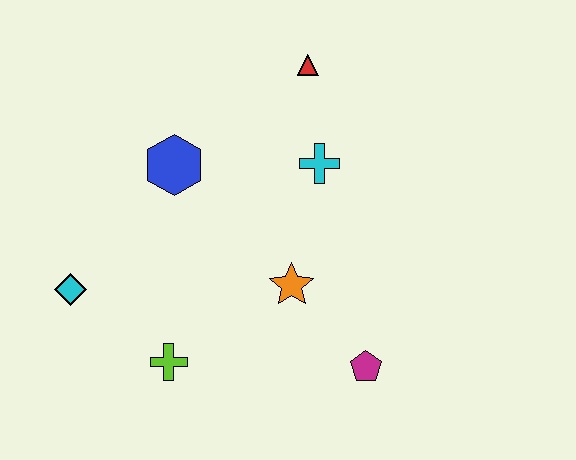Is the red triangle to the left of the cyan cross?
Yes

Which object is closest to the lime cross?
The cyan diamond is closest to the lime cross.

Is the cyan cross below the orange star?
No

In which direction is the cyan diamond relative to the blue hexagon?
The cyan diamond is below the blue hexagon.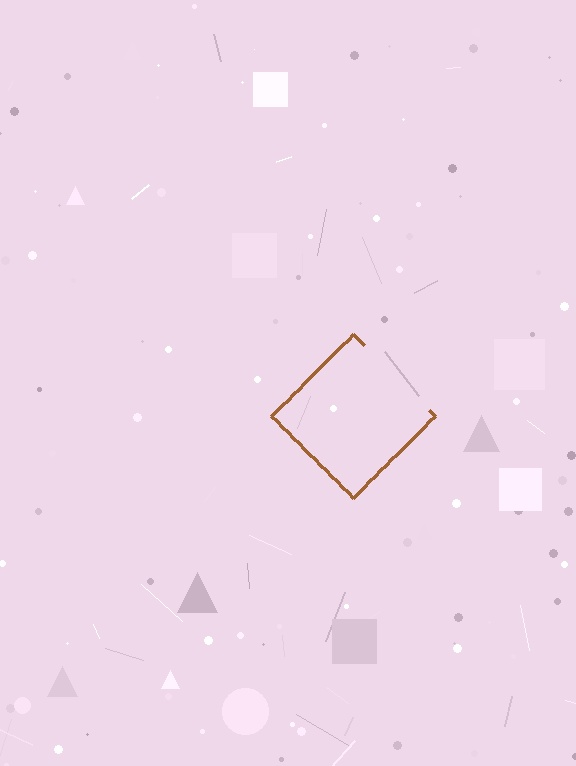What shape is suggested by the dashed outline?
The dashed outline suggests a diamond.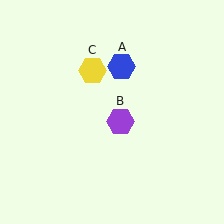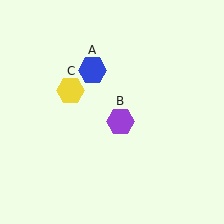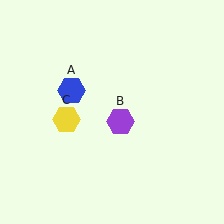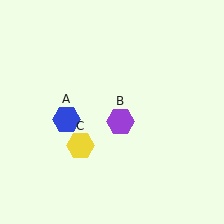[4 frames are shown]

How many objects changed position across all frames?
2 objects changed position: blue hexagon (object A), yellow hexagon (object C).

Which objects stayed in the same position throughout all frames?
Purple hexagon (object B) remained stationary.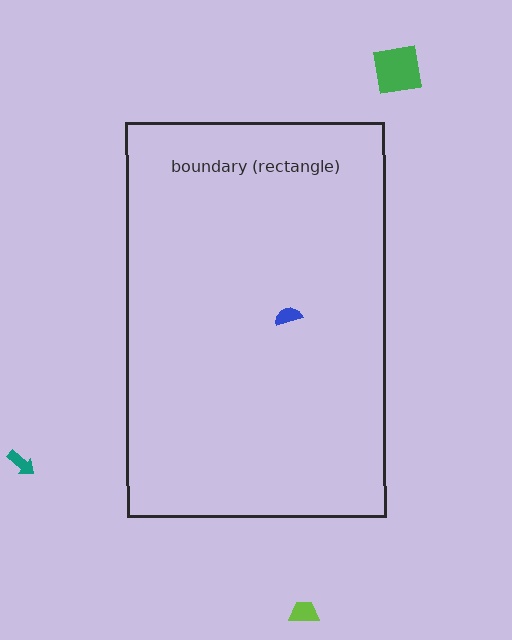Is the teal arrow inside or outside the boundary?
Outside.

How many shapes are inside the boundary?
1 inside, 3 outside.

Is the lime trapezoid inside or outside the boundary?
Outside.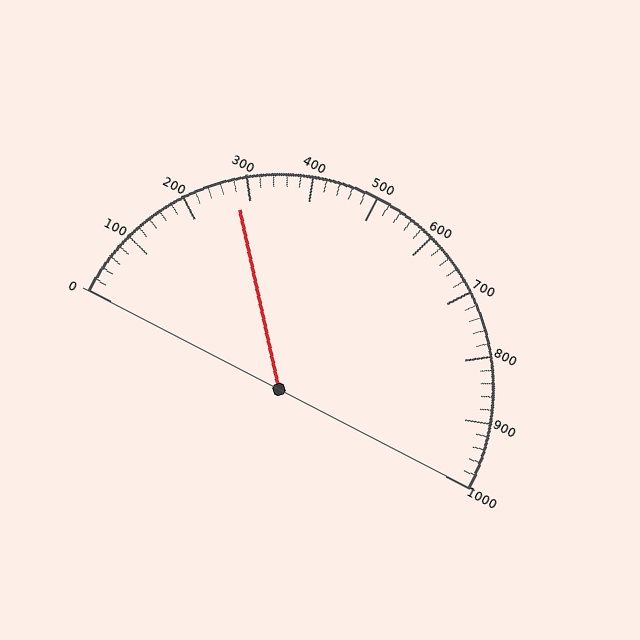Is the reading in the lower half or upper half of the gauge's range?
The reading is in the lower half of the range (0 to 1000).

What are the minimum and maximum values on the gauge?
The gauge ranges from 0 to 1000.